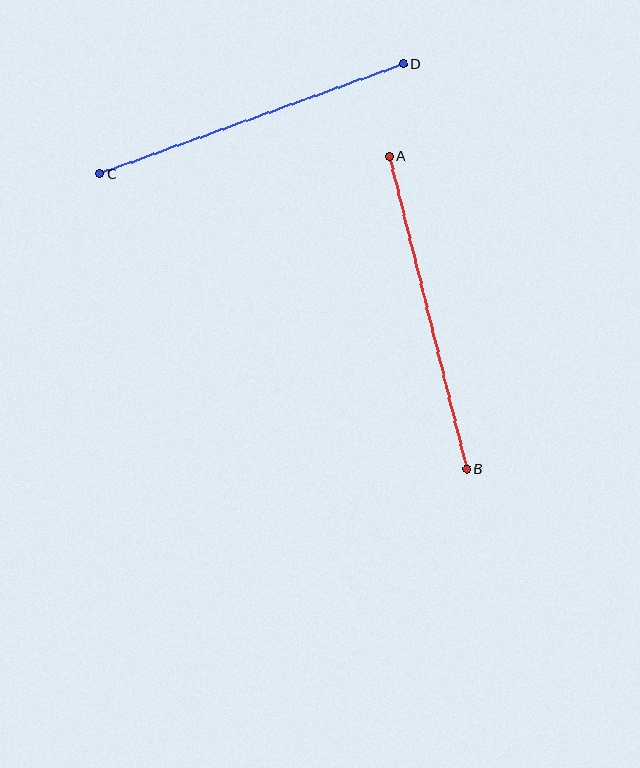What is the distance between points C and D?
The distance is approximately 323 pixels.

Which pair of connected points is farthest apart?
Points C and D are farthest apart.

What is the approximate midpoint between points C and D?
The midpoint is at approximately (252, 118) pixels.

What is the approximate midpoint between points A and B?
The midpoint is at approximately (428, 312) pixels.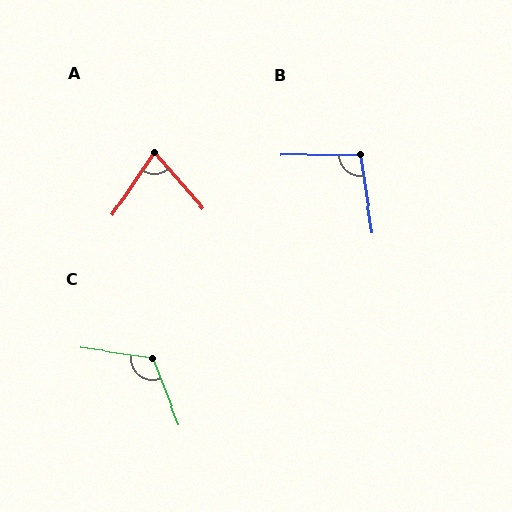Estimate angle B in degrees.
Approximately 98 degrees.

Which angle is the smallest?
A, at approximately 75 degrees.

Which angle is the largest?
C, at approximately 119 degrees.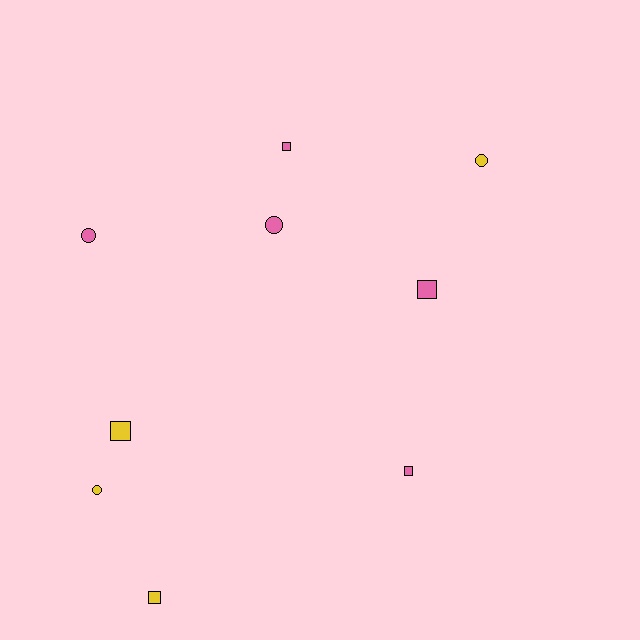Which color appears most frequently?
Pink, with 5 objects.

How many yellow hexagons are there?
There are no yellow hexagons.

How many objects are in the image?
There are 9 objects.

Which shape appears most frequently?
Square, with 5 objects.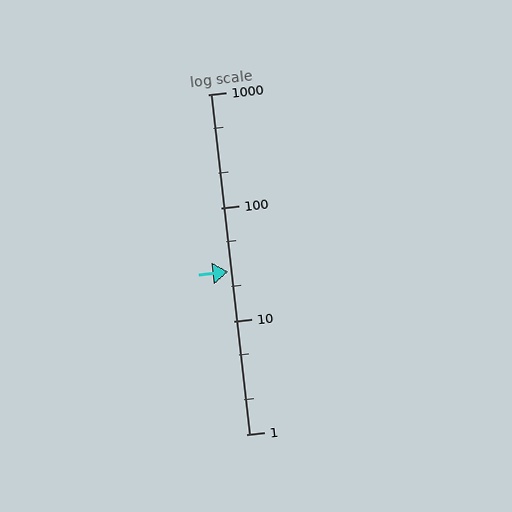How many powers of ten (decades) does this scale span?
The scale spans 3 decades, from 1 to 1000.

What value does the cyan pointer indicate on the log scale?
The pointer indicates approximately 27.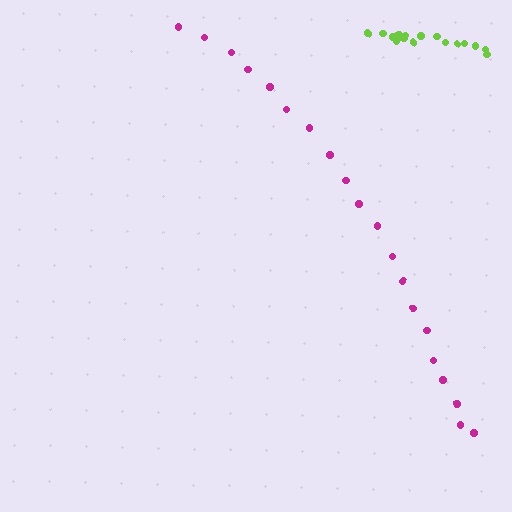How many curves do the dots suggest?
There are 2 distinct paths.